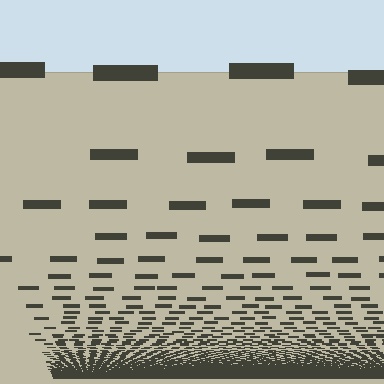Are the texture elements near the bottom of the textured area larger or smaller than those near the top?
Smaller. The gradient is inverted — elements near the bottom are smaller and denser.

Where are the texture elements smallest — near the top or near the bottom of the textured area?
Near the bottom.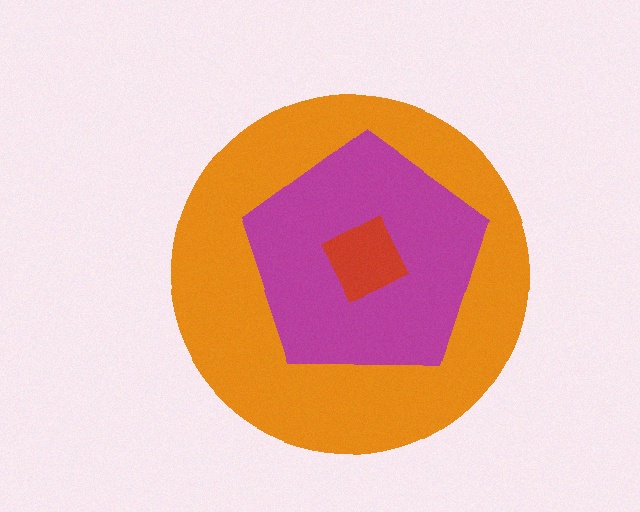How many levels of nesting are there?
3.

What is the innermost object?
The red square.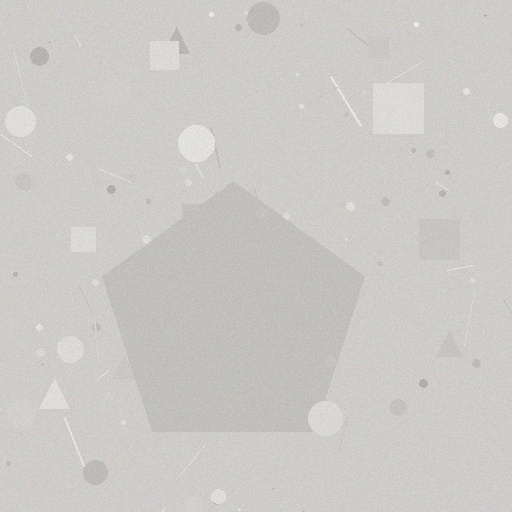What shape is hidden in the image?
A pentagon is hidden in the image.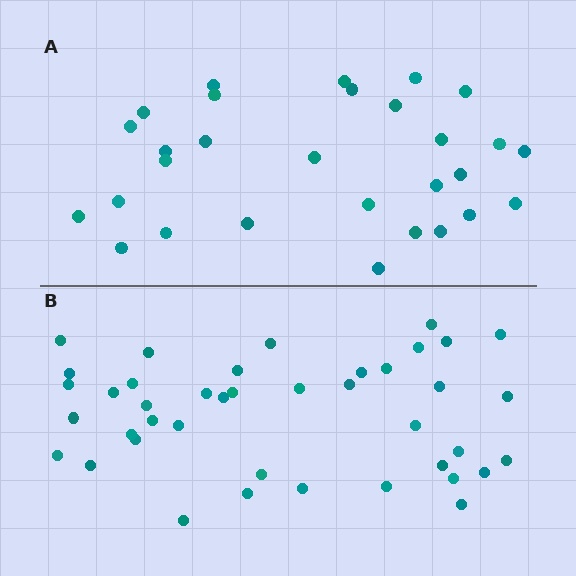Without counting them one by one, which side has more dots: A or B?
Region B (the bottom region) has more dots.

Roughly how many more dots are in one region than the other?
Region B has roughly 12 or so more dots than region A.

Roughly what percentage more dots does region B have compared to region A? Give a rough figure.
About 40% more.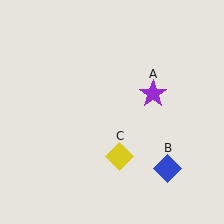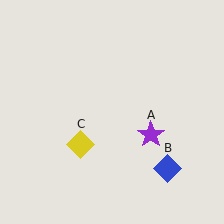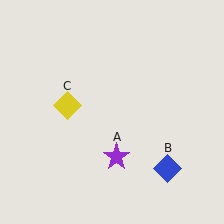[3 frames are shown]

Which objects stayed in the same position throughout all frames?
Blue diamond (object B) remained stationary.